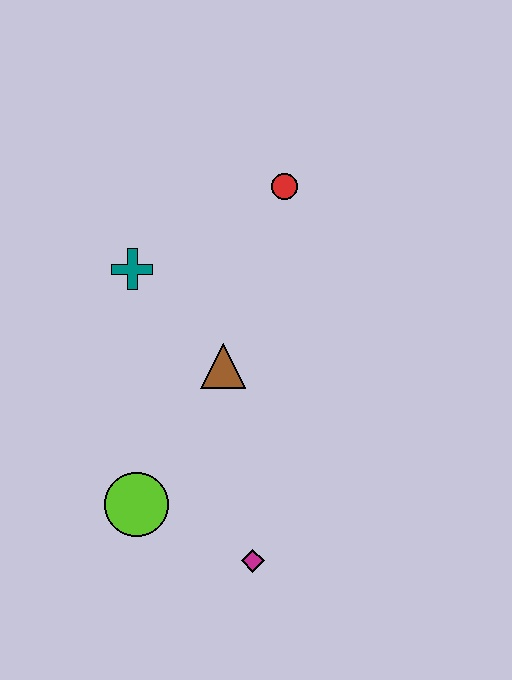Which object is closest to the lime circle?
The magenta diamond is closest to the lime circle.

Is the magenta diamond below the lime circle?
Yes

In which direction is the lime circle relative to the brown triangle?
The lime circle is below the brown triangle.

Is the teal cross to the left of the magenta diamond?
Yes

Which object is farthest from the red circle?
The magenta diamond is farthest from the red circle.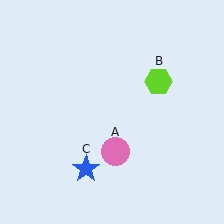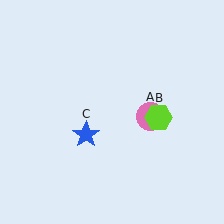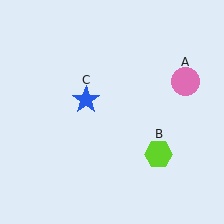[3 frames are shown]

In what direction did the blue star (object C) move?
The blue star (object C) moved up.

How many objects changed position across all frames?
3 objects changed position: pink circle (object A), lime hexagon (object B), blue star (object C).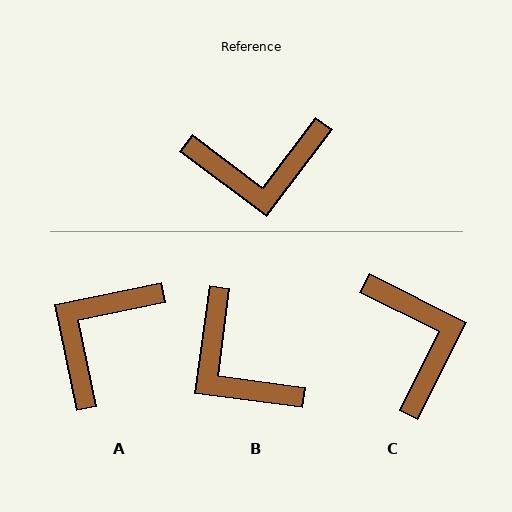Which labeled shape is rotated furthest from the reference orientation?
A, about 132 degrees away.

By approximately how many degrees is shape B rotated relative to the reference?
Approximately 61 degrees clockwise.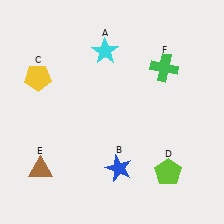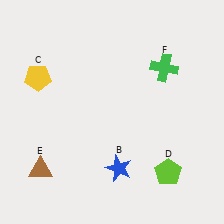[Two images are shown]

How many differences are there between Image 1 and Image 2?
There is 1 difference between the two images.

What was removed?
The cyan star (A) was removed in Image 2.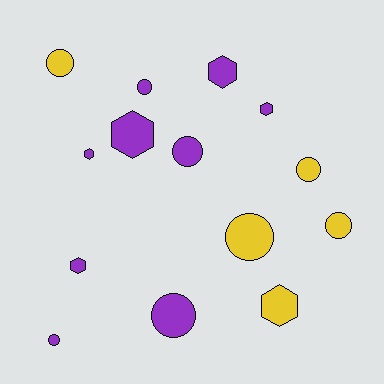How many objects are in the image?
There are 14 objects.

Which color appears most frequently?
Purple, with 9 objects.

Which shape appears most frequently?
Circle, with 8 objects.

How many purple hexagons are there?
There are 5 purple hexagons.